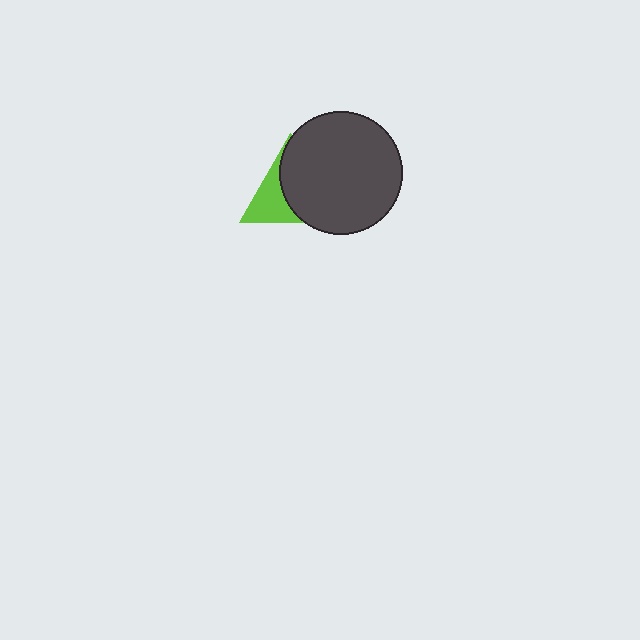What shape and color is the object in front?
The object in front is a dark gray circle.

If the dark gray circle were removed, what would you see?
You would see the complete lime triangle.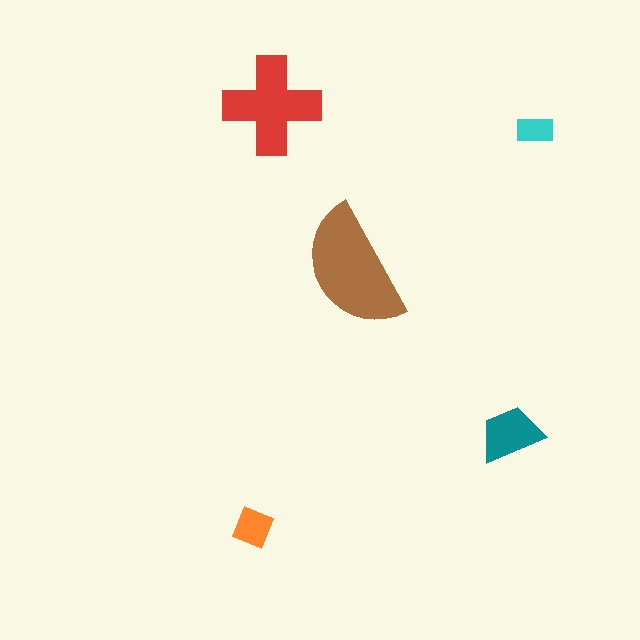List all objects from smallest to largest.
The cyan rectangle, the orange square, the teal trapezoid, the red cross, the brown semicircle.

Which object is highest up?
The red cross is topmost.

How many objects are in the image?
There are 5 objects in the image.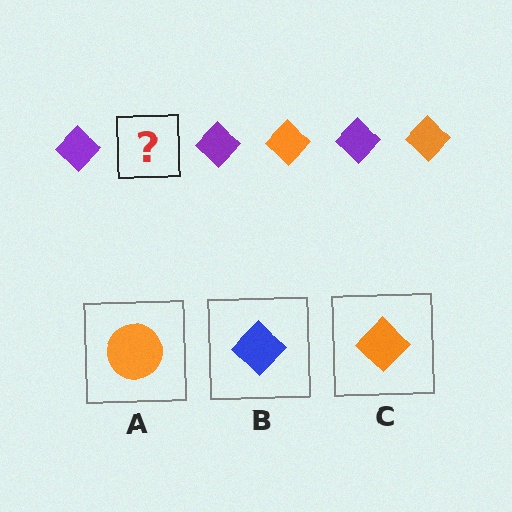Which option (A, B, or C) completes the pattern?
C.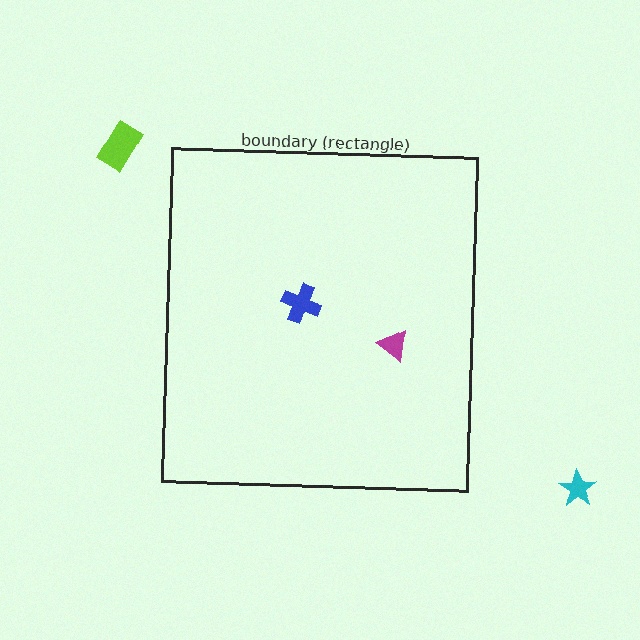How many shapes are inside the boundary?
2 inside, 2 outside.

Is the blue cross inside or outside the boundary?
Inside.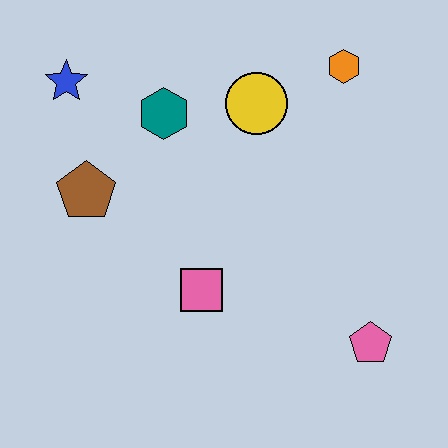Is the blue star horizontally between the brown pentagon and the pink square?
No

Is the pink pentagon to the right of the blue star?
Yes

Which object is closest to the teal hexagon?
The yellow circle is closest to the teal hexagon.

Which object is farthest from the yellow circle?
The pink pentagon is farthest from the yellow circle.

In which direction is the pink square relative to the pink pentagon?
The pink square is to the left of the pink pentagon.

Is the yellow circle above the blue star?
No